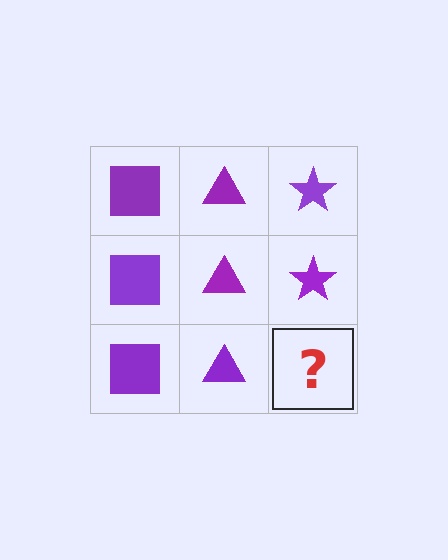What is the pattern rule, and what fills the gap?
The rule is that each column has a consistent shape. The gap should be filled with a purple star.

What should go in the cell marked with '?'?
The missing cell should contain a purple star.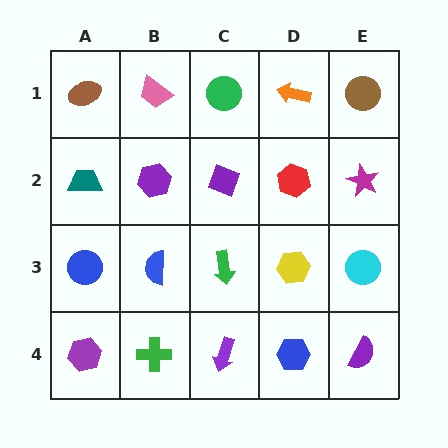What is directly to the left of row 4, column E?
A blue hexagon.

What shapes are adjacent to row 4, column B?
A blue semicircle (row 3, column B), a purple hexagon (row 4, column A), a purple arrow (row 4, column C).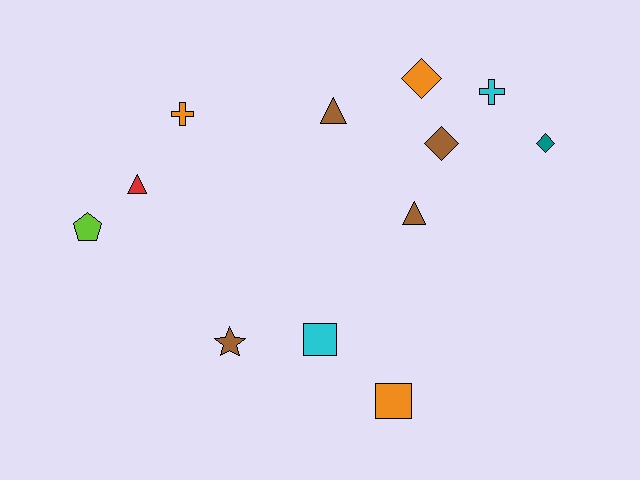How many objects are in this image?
There are 12 objects.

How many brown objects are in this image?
There are 4 brown objects.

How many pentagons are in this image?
There is 1 pentagon.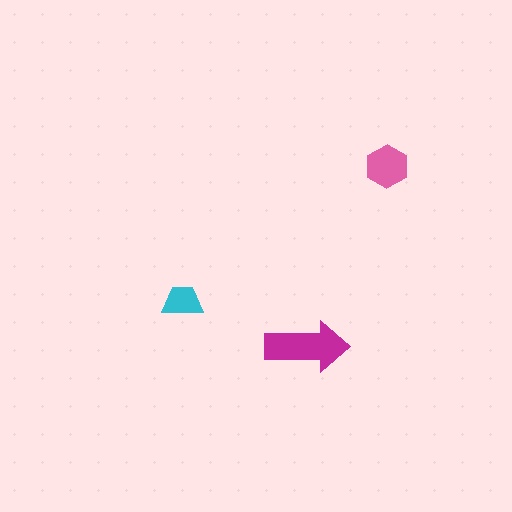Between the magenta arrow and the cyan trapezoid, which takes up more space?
The magenta arrow.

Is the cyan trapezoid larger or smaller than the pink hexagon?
Smaller.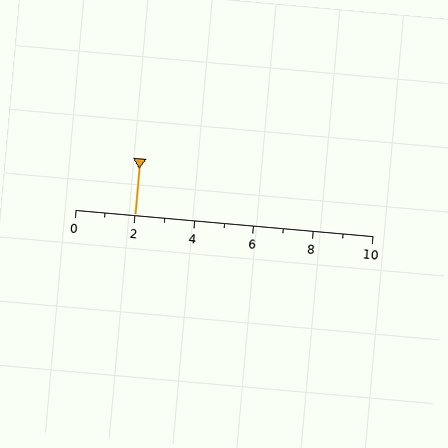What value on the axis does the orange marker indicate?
The marker indicates approximately 2.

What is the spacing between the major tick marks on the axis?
The major ticks are spaced 2 apart.